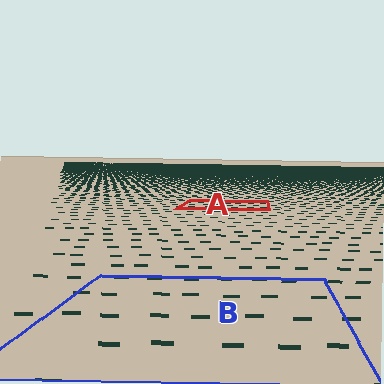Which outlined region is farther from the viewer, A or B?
Region A is farther from the viewer — the texture elements inside it appear smaller and more densely packed.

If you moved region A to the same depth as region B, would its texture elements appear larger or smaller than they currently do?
They would appear larger. At a closer depth, the same texture elements are projected at a bigger on-screen size.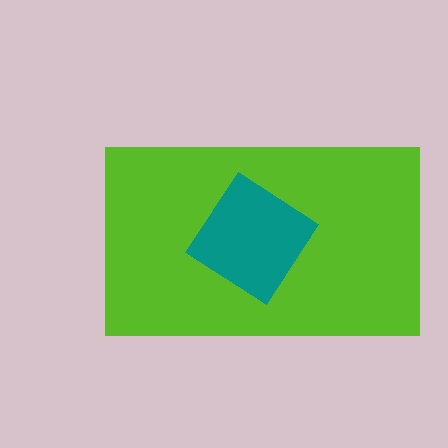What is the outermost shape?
The lime rectangle.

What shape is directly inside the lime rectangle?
The teal diamond.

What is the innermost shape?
The teal diamond.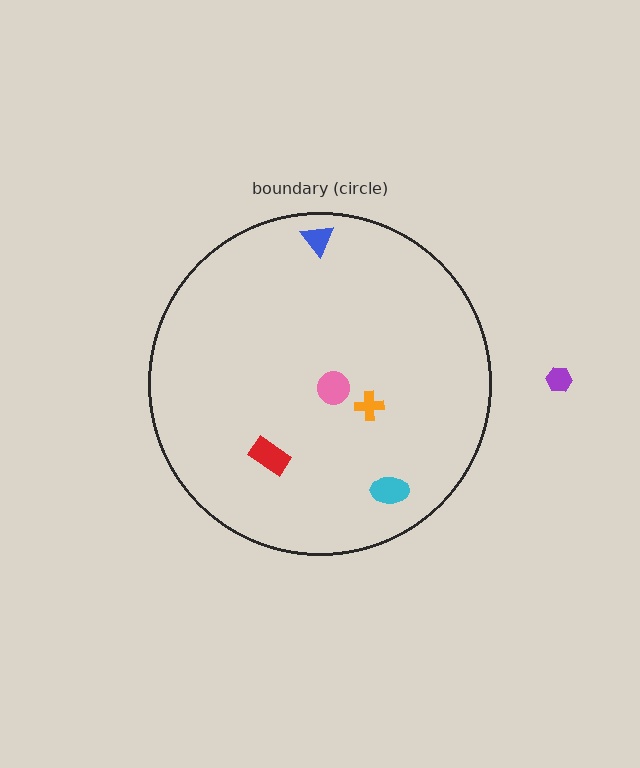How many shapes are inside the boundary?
5 inside, 1 outside.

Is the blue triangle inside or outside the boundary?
Inside.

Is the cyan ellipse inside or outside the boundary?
Inside.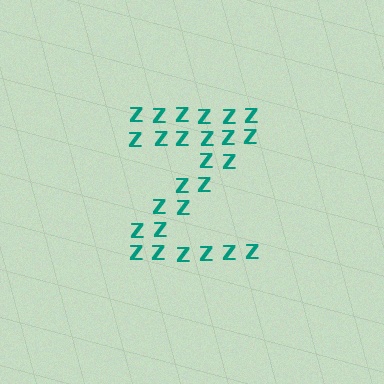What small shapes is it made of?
It is made of small letter Z's.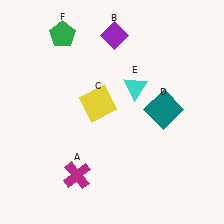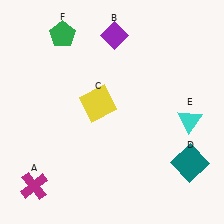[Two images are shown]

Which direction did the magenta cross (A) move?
The magenta cross (A) moved left.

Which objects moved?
The objects that moved are: the magenta cross (A), the teal square (D), the cyan triangle (E).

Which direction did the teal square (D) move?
The teal square (D) moved down.